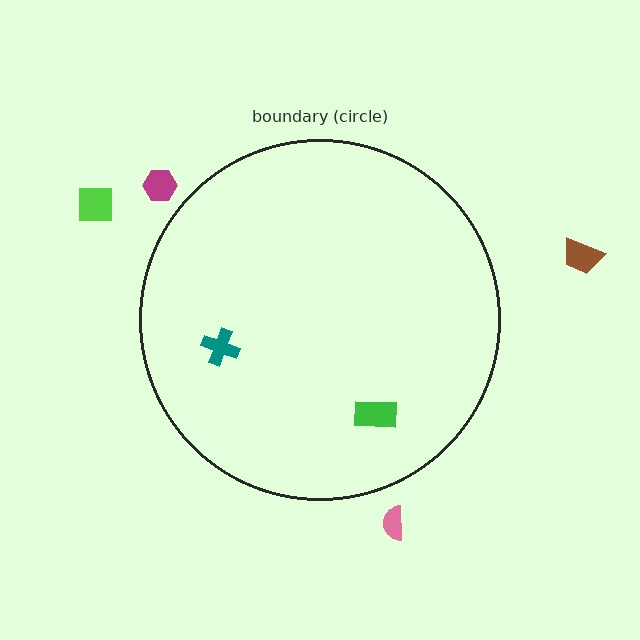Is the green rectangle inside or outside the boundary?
Inside.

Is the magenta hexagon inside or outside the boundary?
Outside.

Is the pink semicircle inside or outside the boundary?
Outside.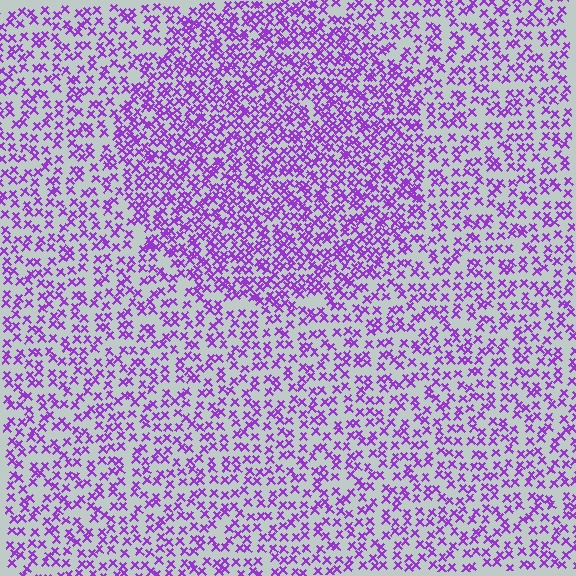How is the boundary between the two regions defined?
The boundary is defined by a change in element density (approximately 1.8x ratio). All elements are the same color, size, and shape.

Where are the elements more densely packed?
The elements are more densely packed inside the circle boundary.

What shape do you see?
I see a circle.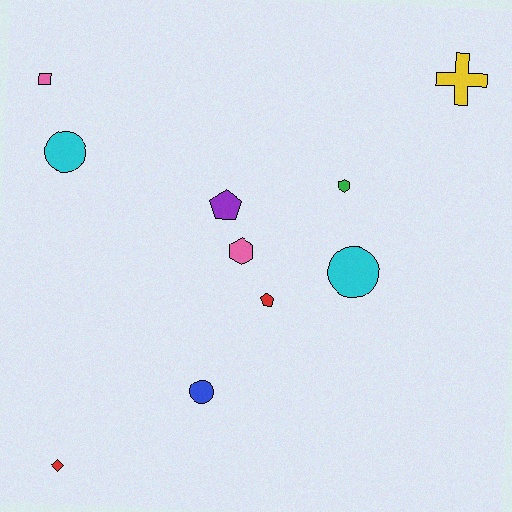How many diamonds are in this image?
There is 1 diamond.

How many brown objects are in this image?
There are no brown objects.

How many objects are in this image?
There are 10 objects.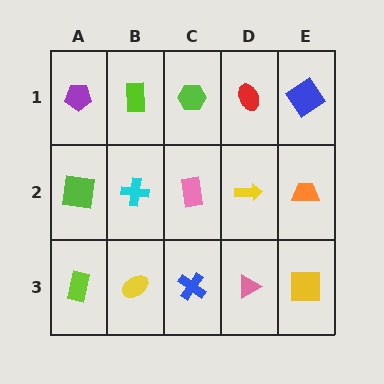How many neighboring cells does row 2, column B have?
4.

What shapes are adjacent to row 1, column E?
An orange trapezoid (row 2, column E), a red ellipse (row 1, column D).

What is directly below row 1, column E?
An orange trapezoid.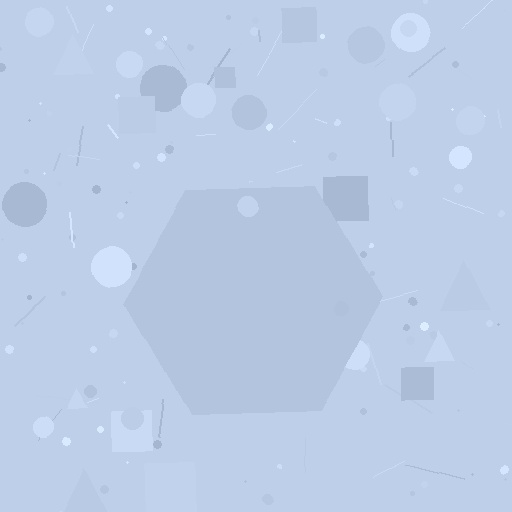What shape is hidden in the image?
A hexagon is hidden in the image.